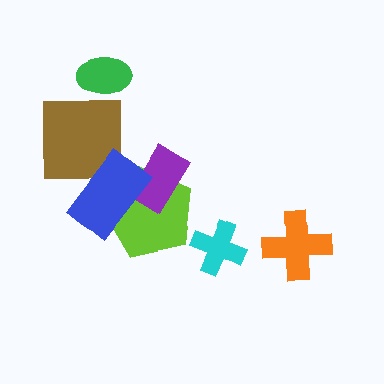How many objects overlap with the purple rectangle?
2 objects overlap with the purple rectangle.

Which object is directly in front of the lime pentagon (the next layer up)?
The purple rectangle is directly in front of the lime pentagon.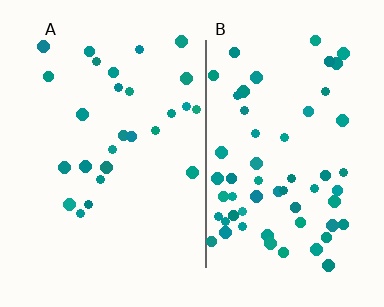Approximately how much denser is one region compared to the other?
Approximately 2.1× — region B over region A.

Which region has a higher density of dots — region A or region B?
B (the right).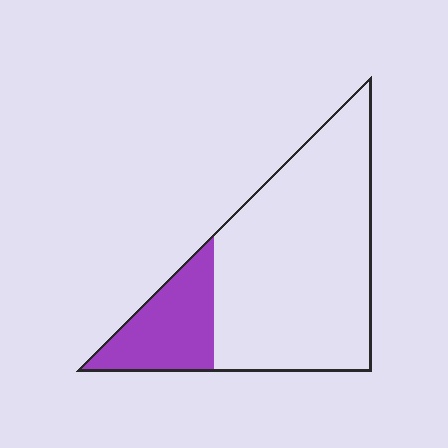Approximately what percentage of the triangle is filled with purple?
Approximately 20%.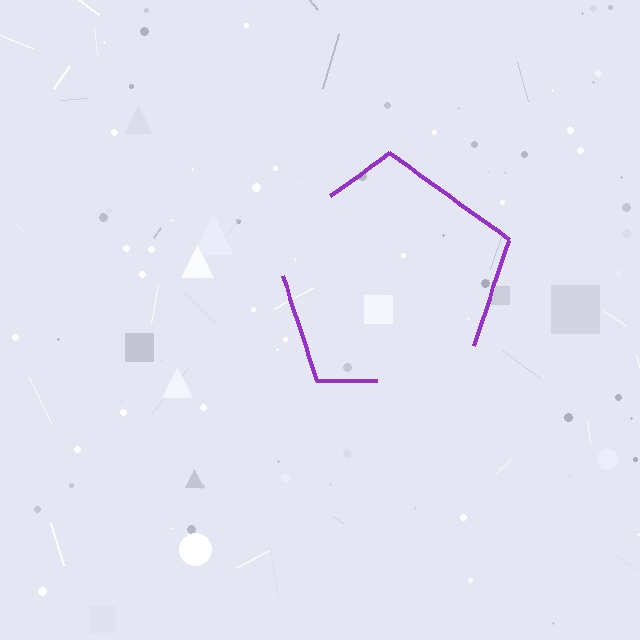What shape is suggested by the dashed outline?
The dashed outline suggests a pentagon.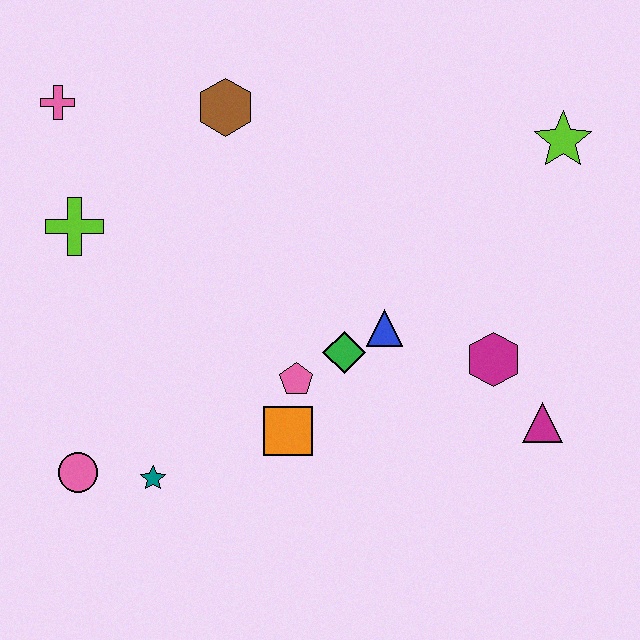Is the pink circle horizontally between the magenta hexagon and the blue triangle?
No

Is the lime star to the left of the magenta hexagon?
No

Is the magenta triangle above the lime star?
No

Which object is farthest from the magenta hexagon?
The pink cross is farthest from the magenta hexagon.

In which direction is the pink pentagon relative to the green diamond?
The pink pentagon is to the left of the green diamond.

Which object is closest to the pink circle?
The teal star is closest to the pink circle.